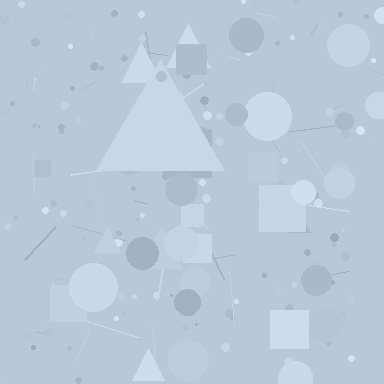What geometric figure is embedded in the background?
A triangle is embedded in the background.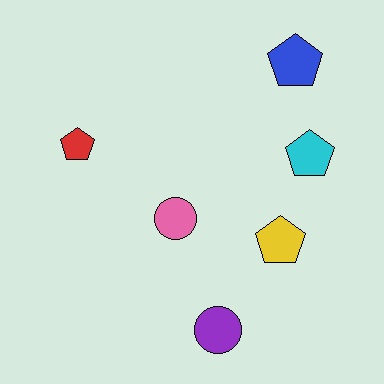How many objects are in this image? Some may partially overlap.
There are 6 objects.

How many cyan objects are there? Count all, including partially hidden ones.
There is 1 cyan object.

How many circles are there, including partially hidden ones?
There are 2 circles.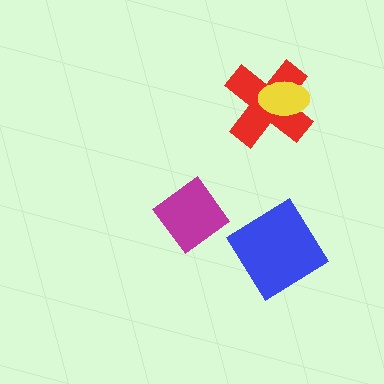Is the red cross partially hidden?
Yes, it is partially covered by another shape.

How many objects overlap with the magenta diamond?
0 objects overlap with the magenta diamond.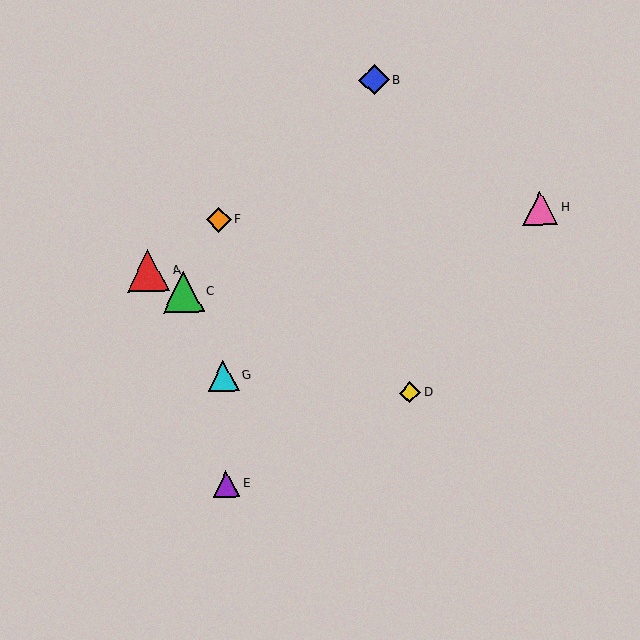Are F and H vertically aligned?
No, F is at x≈219 and H is at x≈540.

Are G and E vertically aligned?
Yes, both are at x≈223.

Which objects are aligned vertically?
Objects E, F, G are aligned vertically.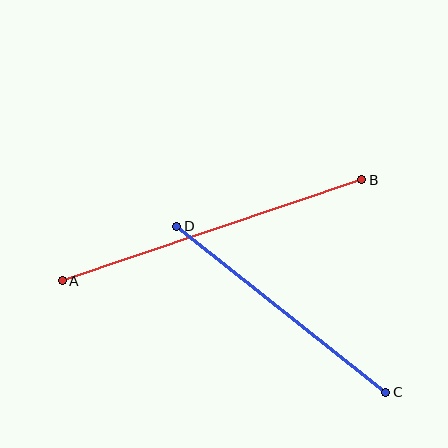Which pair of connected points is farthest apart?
Points A and B are farthest apart.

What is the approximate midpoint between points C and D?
The midpoint is at approximately (281, 309) pixels.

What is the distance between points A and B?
The distance is approximately 316 pixels.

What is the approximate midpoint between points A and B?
The midpoint is at approximately (212, 230) pixels.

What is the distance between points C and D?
The distance is approximately 267 pixels.